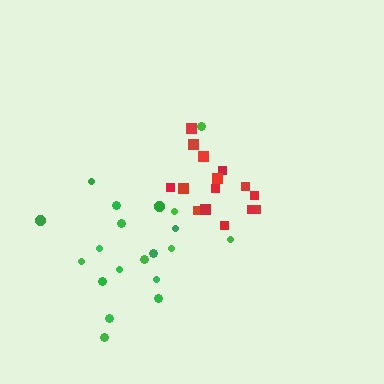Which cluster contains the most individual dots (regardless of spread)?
Green (20).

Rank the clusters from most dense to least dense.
red, green.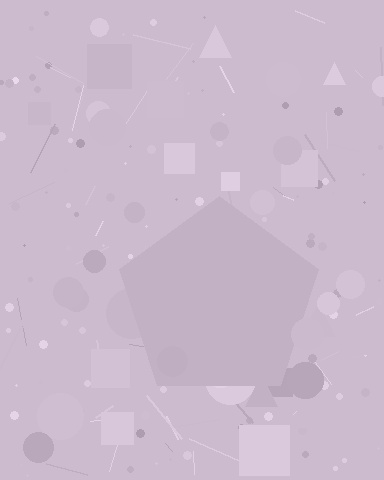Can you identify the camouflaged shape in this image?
The camouflaged shape is a pentagon.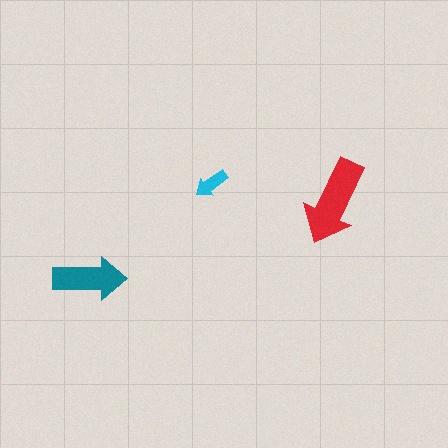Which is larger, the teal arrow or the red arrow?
The red one.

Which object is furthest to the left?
The teal arrow is leftmost.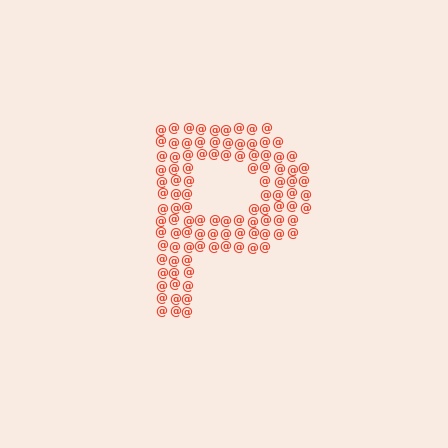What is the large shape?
The large shape is the letter P.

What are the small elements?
The small elements are at signs.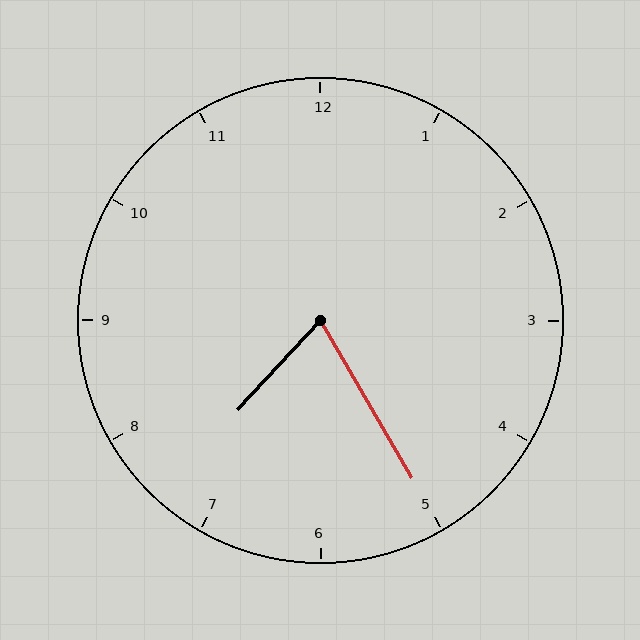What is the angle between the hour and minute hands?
Approximately 72 degrees.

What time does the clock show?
7:25.